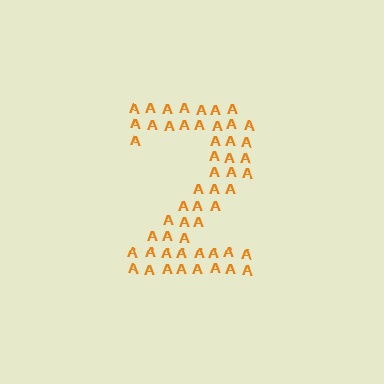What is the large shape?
The large shape is the digit 2.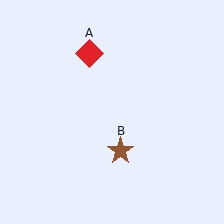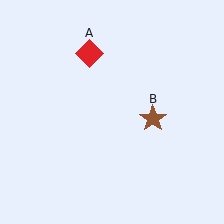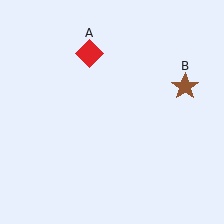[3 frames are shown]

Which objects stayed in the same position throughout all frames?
Red diamond (object A) remained stationary.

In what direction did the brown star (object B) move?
The brown star (object B) moved up and to the right.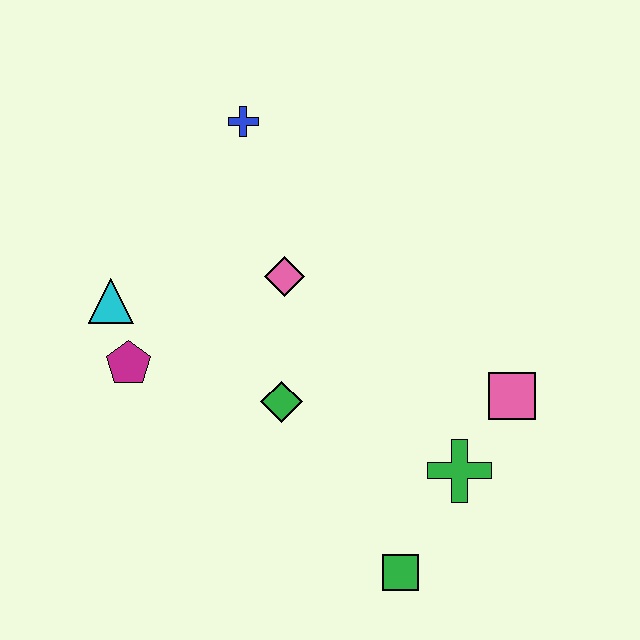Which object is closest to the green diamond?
The pink diamond is closest to the green diamond.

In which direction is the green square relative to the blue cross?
The green square is below the blue cross.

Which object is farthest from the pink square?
The cyan triangle is farthest from the pink square.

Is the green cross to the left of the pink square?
Yes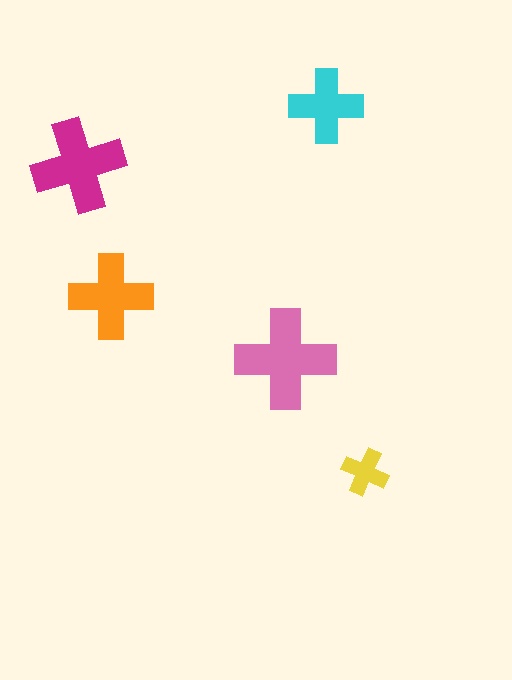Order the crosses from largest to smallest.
the pink one, the magenta one, the orange one, the cyan one, the yellow one.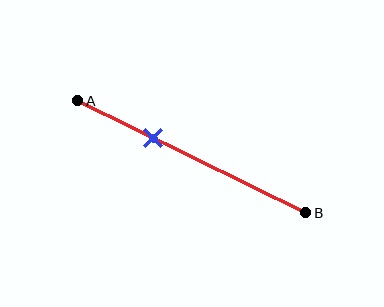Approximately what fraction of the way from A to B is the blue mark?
The blue mark is approximately 35% of the way from A to B.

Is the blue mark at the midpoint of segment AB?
No, the mark is at about 35% from A, not at the 50% midpoint.